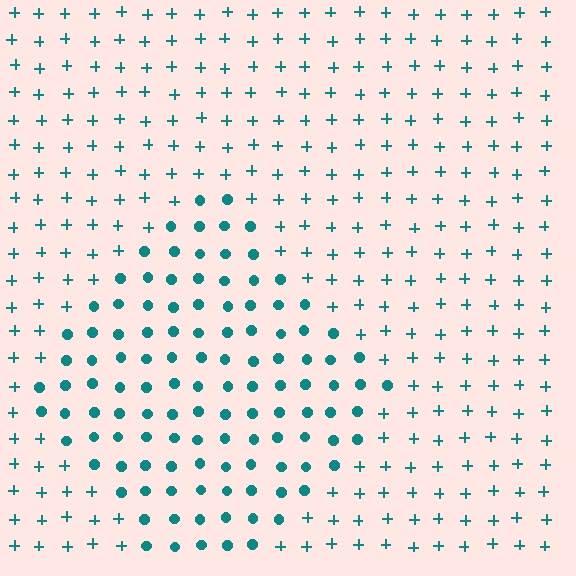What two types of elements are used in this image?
The image uses circles inside the diamond region and plus signs outside it.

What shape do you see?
I see a diamond.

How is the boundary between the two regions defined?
The boundary is defined by a change in element shape: circles inside vs. plus signs outside. All elements share the same color and spacing.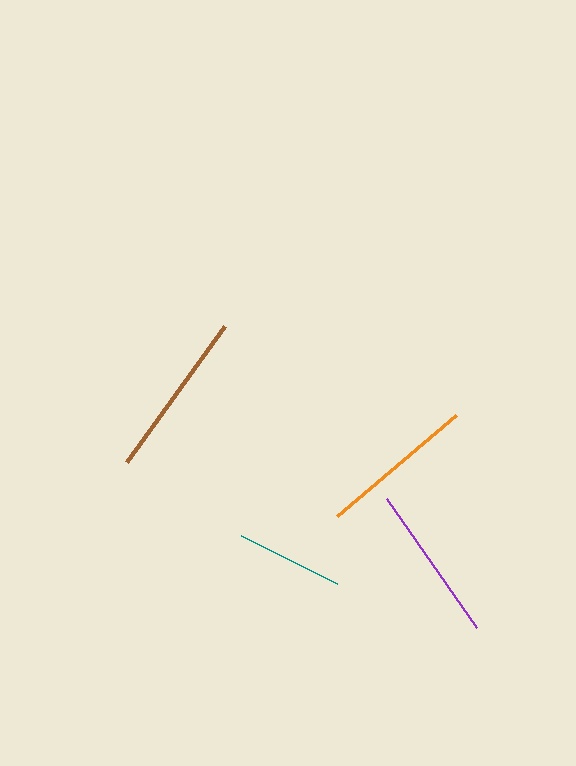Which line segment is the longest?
The brown line is the longest at approximately 168 pixels.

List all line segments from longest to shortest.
From longest to shortest: brown, purple, orange, teal.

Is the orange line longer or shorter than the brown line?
The brown line is longer than the orange line.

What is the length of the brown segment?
The brown segment is approximately 168 pixels long.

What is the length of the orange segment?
The orange segment is approximately 156 pixels long.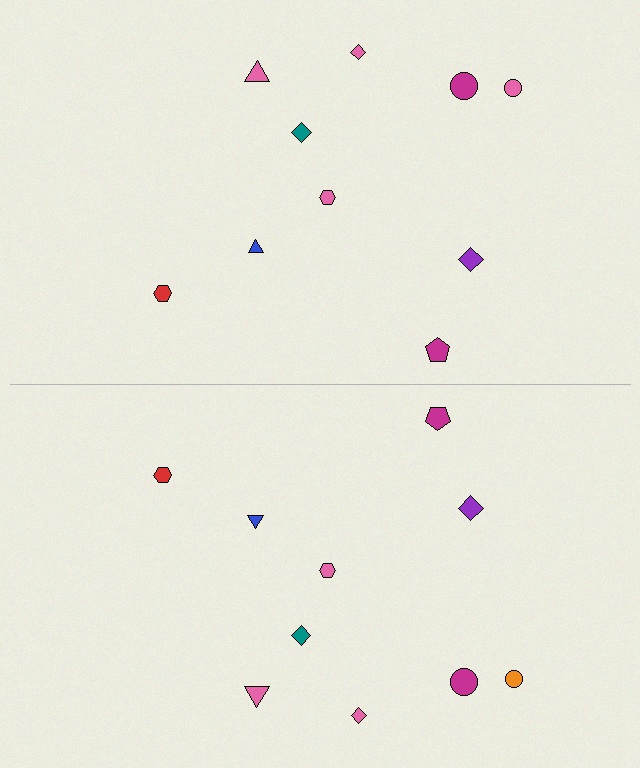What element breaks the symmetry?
The orange circle on the bottom side breaks the symmetry — its mirror counterpart is pink.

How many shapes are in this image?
There are 20 shapes in this image.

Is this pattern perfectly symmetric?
No, the pattern is not perfectly symmetric. The orange circle on the bottom side breaks the symmetry — its mirror counterpart is pink.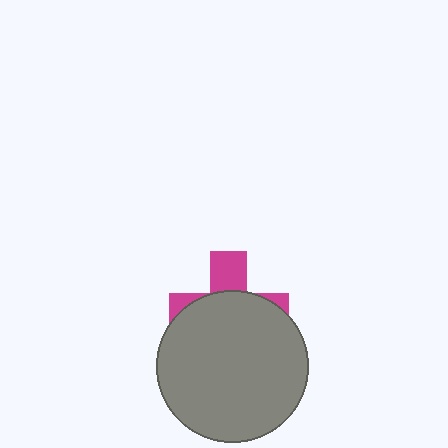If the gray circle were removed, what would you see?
You would see the complete magenta cross.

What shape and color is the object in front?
The object in front is a gray circle.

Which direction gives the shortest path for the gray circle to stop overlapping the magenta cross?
Moving down gives the shortest separation.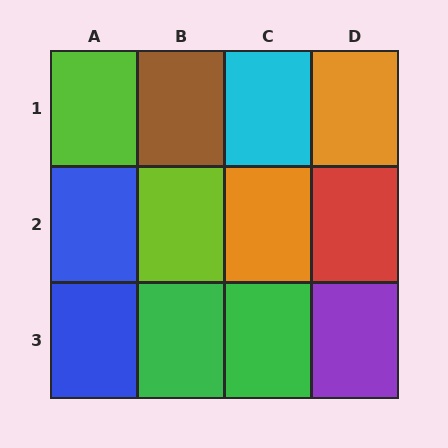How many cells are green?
2 cells are green.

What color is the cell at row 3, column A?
Blue.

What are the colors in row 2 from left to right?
Blue, lime, orange, red.